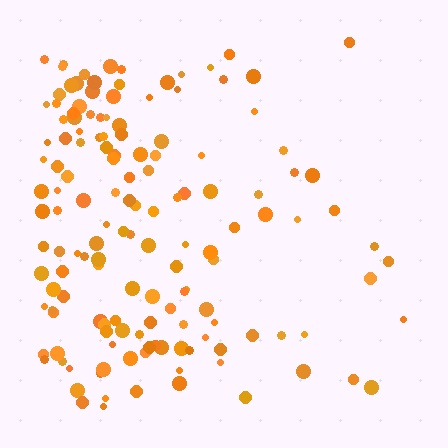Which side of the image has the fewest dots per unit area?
The right.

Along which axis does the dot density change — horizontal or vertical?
Horizontal.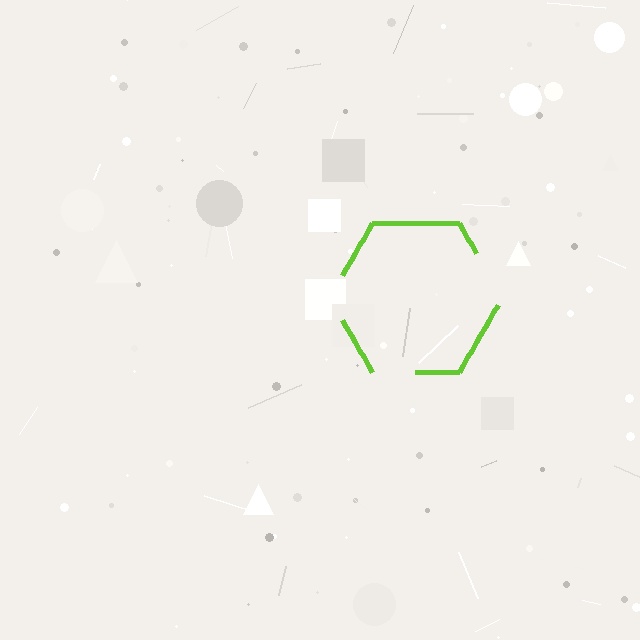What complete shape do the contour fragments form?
The contour fragments form a hexagon.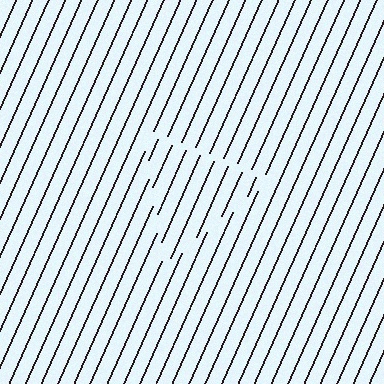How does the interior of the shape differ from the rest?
The interior of the shape contains the same grating, shifted by half a period — the contour is defined by the phase discontinuity where line-ends from the inner and outer gratings abut.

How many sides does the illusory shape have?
3 sides — the line-ends trace a triangle.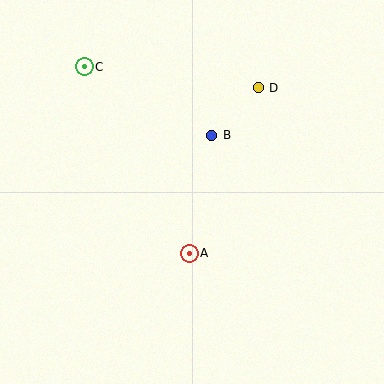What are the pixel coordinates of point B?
Point B is at (212, 135).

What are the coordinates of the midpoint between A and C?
The midpoint between A and C is at (137, 160).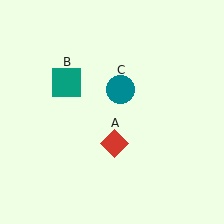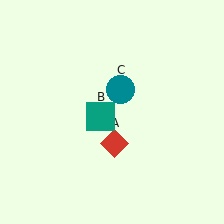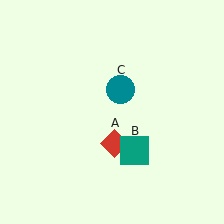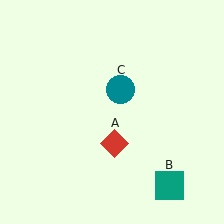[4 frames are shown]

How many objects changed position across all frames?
1 object changed position: teal square (object B).